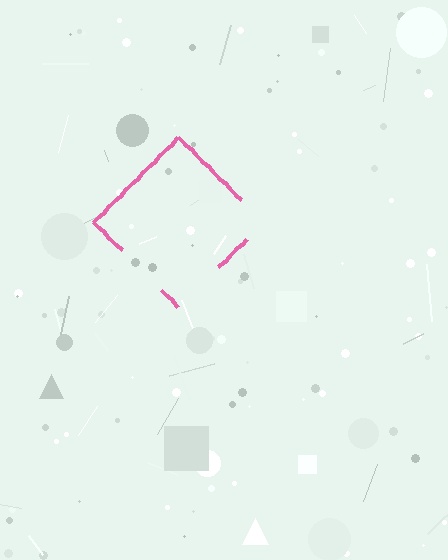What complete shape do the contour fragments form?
The contour fragments form a diamond.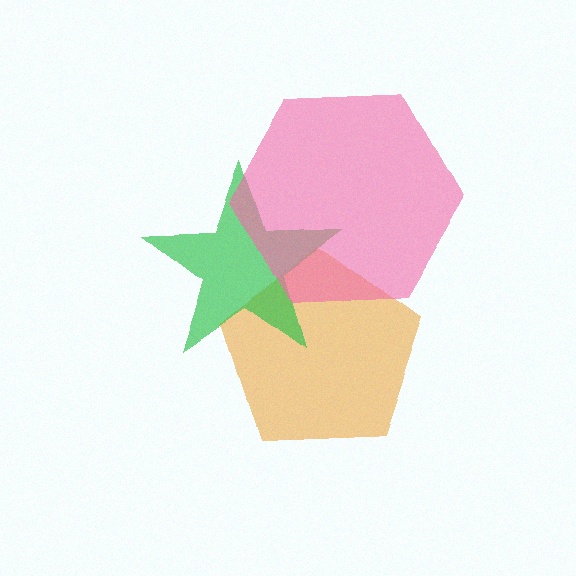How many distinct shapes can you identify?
There are 3 distinct shapes: an orange pentagon, a green star, a pink hexagon.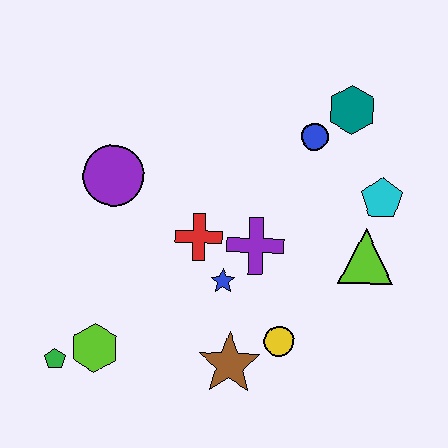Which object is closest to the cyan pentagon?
The lime triangle is closest to the cyan pentagon.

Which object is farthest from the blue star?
The teal hexagon is farthest from the blue star.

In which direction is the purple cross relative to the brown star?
The purple cross is above the brown star.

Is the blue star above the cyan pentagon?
No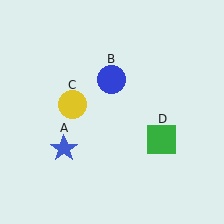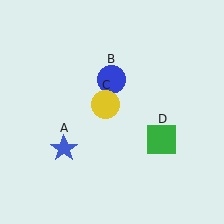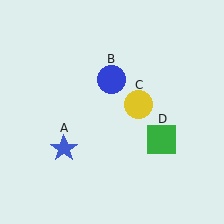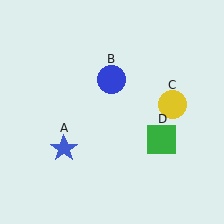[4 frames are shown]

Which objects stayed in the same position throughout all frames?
Blue star (object A) and blue circle (object B) and green square (object D) remained stationary.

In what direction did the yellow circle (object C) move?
The yellow circle (object C) moved right.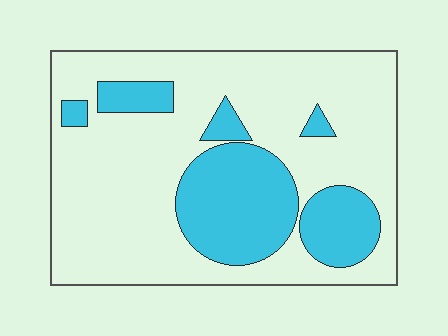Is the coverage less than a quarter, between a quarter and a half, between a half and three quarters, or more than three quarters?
Between a quarter and a half.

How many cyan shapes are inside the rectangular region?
6.